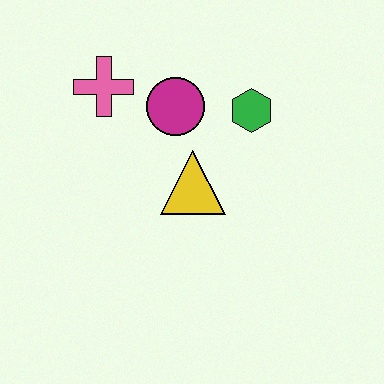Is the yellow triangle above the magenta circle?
No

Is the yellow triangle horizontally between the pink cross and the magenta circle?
No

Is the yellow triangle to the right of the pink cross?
Yes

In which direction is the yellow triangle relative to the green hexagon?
The yellow triangle is below the green hexagon.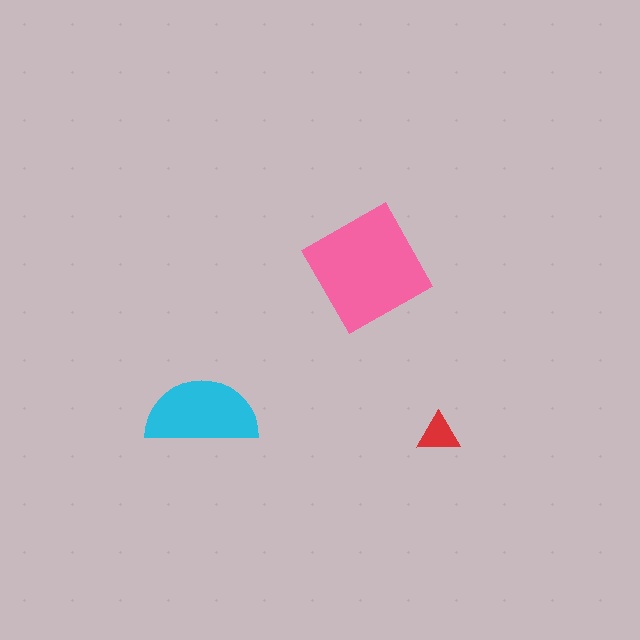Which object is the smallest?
The red triangle.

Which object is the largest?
The pink square.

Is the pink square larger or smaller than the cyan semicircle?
Larger.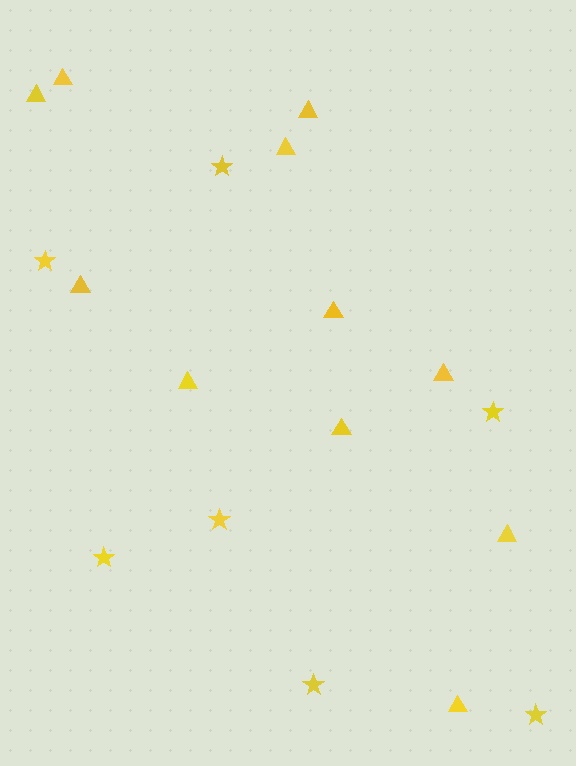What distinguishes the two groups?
There are 2 groups: one group of stars (7) and one group of triangles (11).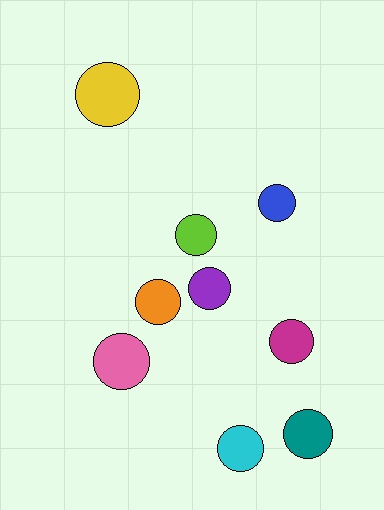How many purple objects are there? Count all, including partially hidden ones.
There is 1 purple object.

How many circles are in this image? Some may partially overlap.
There are 9 circles.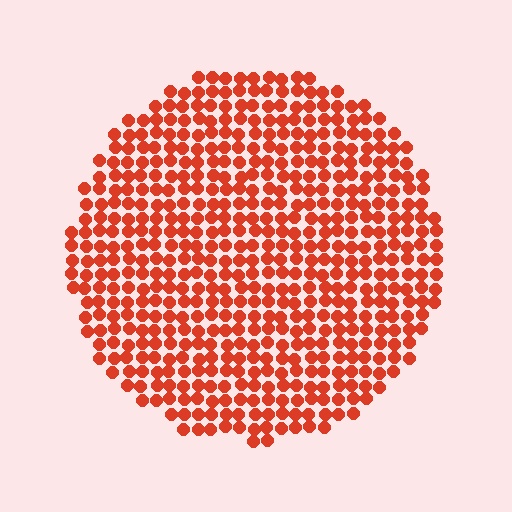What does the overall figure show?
The overall figure shows a circle.